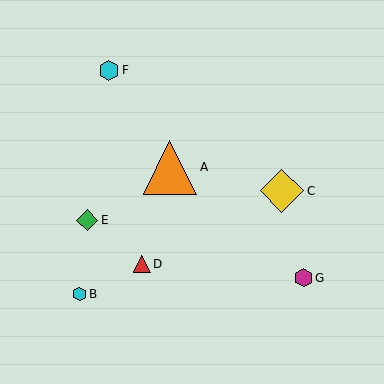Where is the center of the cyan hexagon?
The center of the cyan hexagon is at (79, 294).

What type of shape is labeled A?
Shape A is an orange triangle.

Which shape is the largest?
The orange triangle (labeled A) is the largest.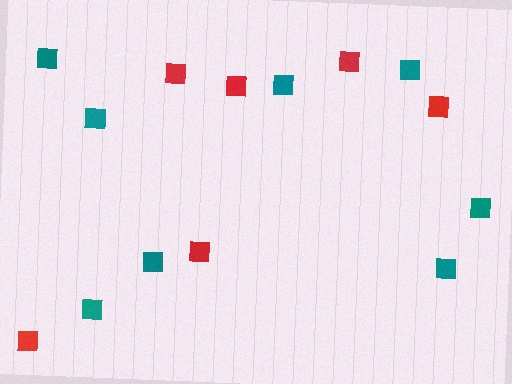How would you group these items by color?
There are 2 groups: one group of red squares (6) and one group of teal squares (8).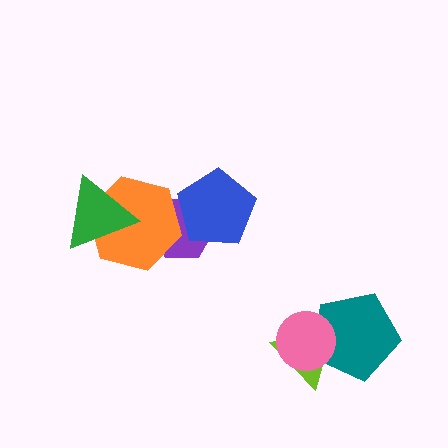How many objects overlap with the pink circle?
2 objects overlap with the pink circle.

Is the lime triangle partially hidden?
Yes, it is partially covered by another shape.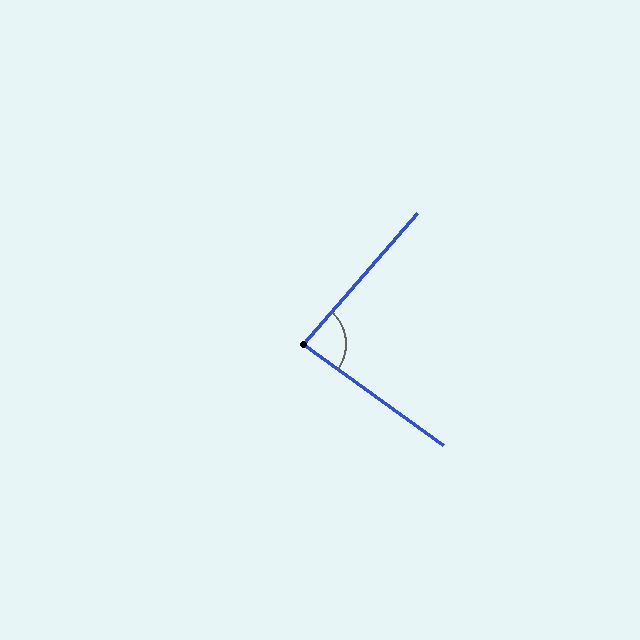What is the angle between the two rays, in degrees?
Approximately 85 degrees.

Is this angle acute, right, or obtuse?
It is acute.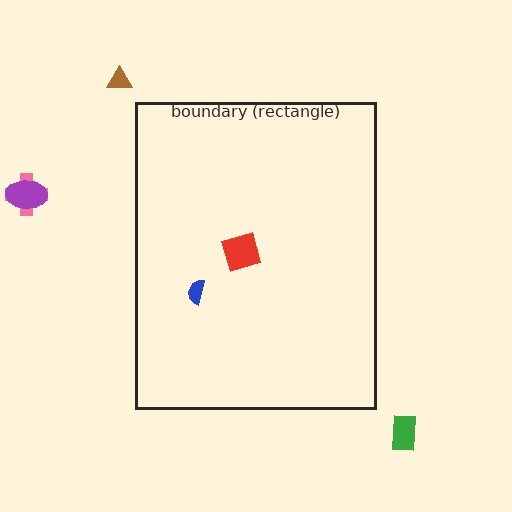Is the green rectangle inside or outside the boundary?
Outside.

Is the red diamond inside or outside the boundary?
Inside.